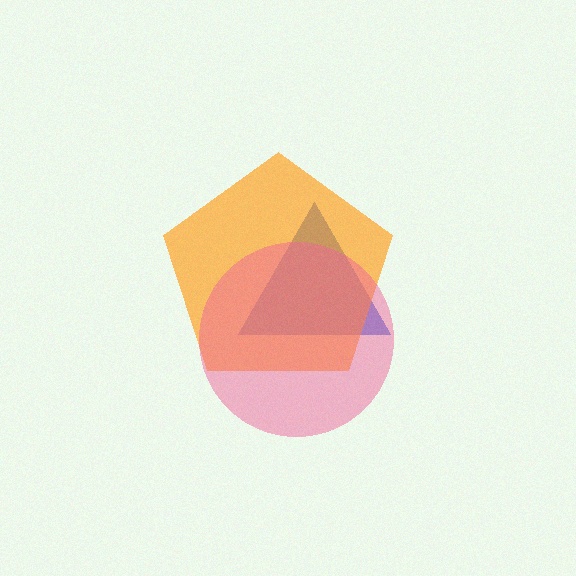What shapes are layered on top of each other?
The layered shapes are: a blue triangle, an orange pentagon, a pink circle.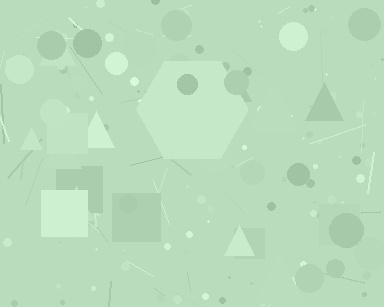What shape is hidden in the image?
A hexagon is hidden in the image.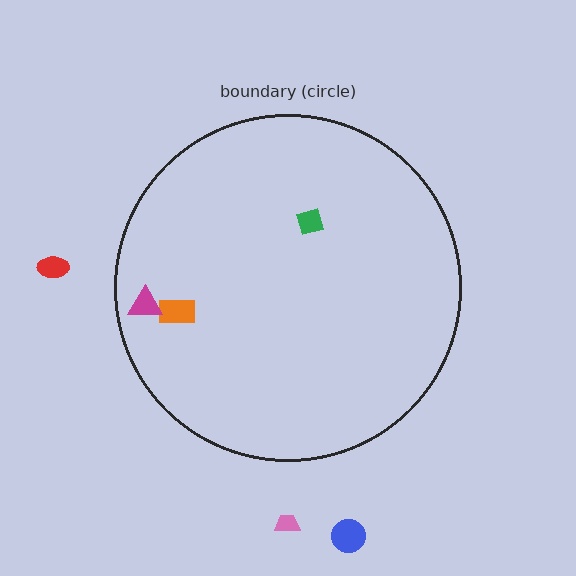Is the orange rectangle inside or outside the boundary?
Inside.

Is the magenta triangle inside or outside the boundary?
Inside.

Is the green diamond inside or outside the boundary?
Inside.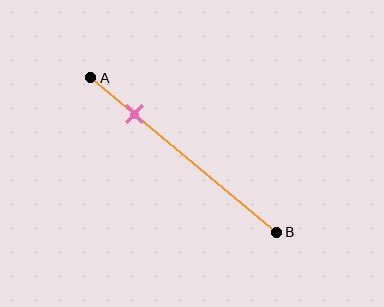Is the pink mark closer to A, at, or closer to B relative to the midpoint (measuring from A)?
The pink mark is closer to point A than the midpoint of segment AB.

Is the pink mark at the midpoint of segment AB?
No, the mark is at about 25% from A, not at the 50% midpoint.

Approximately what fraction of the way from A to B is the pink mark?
The pink mark is approximately 25% of the way from A to B.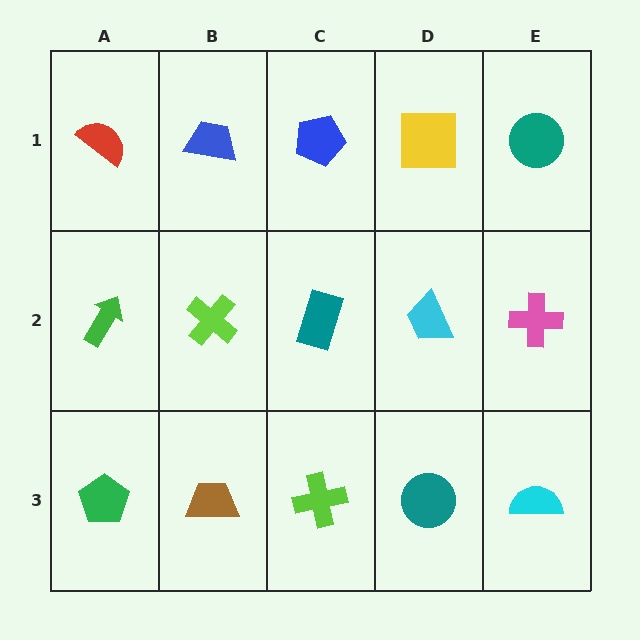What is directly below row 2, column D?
A teal circle.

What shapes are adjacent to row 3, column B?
A lime cross (row 2, column B), a green pentagon (row 3, column A), a lime cross (row 3, column C).